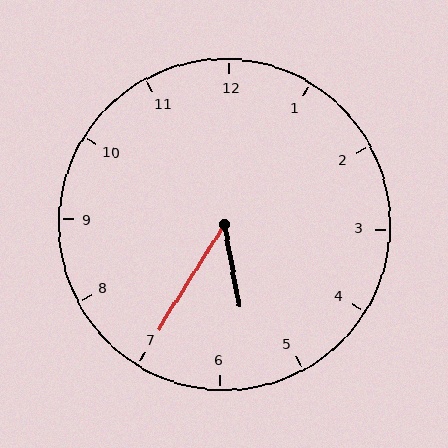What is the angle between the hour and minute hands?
Approximately 42 degrees.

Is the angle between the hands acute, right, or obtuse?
It is acute.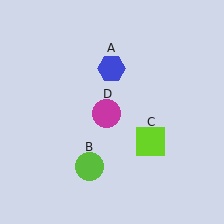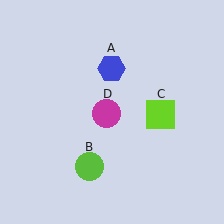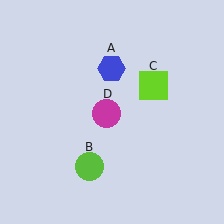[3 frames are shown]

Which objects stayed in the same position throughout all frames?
Blue hexagon (object A) and lime circle (object B) and magenta circle (object D) remained stationary.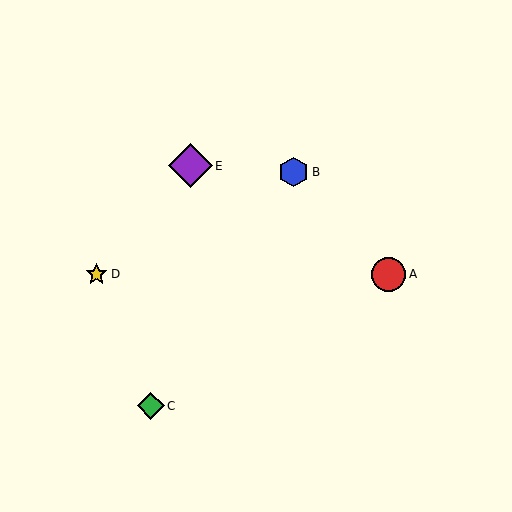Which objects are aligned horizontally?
Objects A, D are aligned horizontally.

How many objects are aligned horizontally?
2 objects (A, D) are aligned horizontally.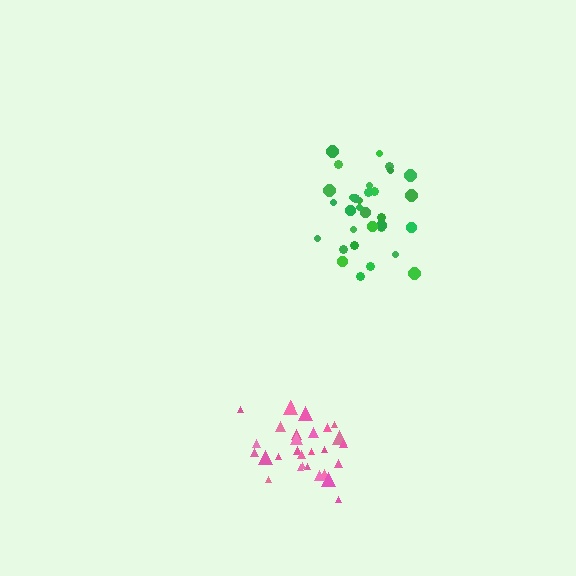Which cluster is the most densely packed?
Green.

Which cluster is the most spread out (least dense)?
Pink.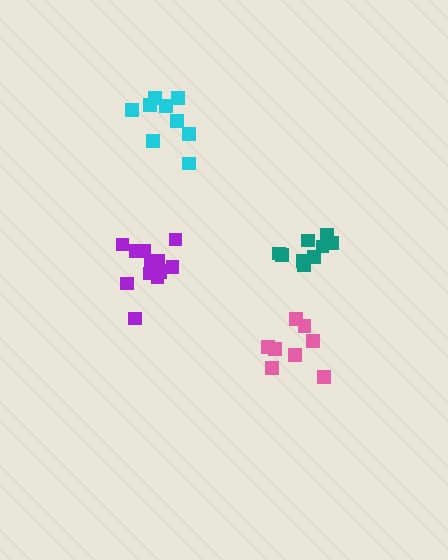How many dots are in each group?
Group 1: 8 dots, Group 2: 9 dots, Group 3: 9 dots, Group 4: 13 dots (39 total).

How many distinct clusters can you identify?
There are 4 distinct clusters.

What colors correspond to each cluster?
The clusters are colored: pink, cyan, teal, purple.